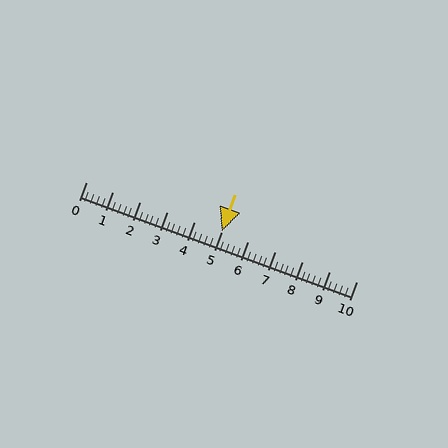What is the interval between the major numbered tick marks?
The major tick marks are spaced 1 units apart.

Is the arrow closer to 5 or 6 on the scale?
The arrow is closer to 5.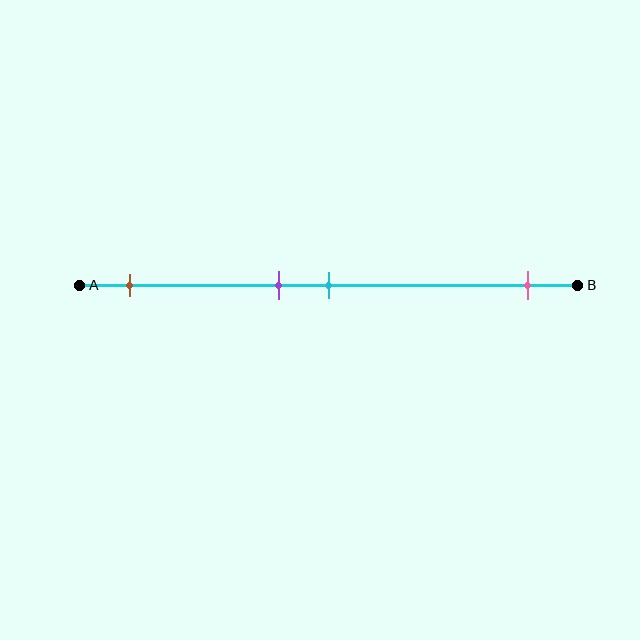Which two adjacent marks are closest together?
The purple and cyan marks are the closest adjacent pair.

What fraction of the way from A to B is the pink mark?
The pink mark is approximately 90% (0.9) of the way from A to B.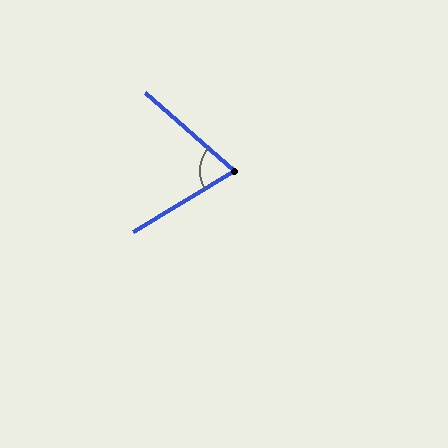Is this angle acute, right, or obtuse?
It is acute.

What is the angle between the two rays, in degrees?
Approximately 73 degrees.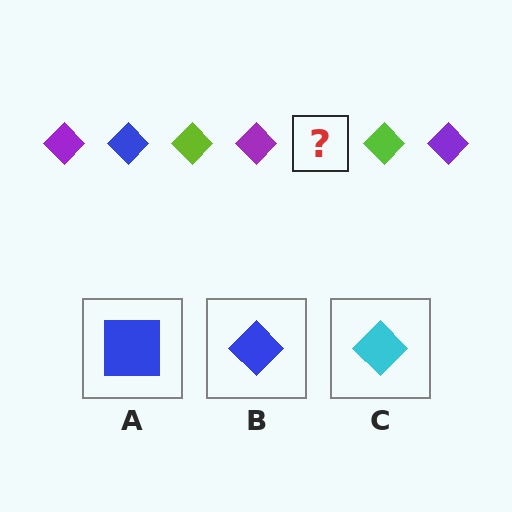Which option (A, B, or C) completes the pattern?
B.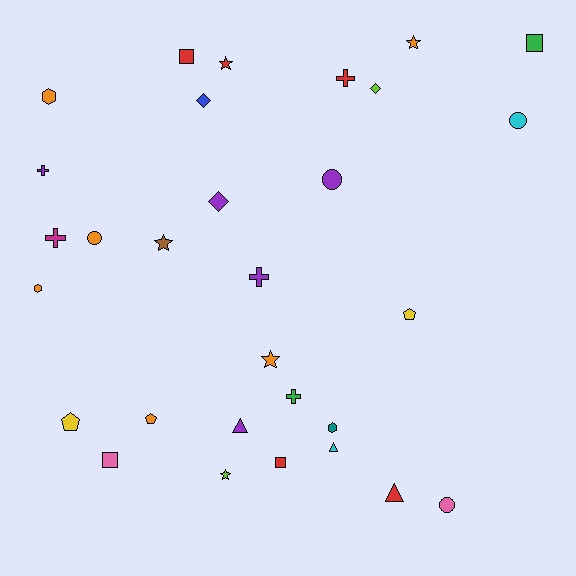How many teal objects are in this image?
There is 1 teal object.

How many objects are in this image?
There are 30 objects.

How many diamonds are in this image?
There are 3 diamonds.